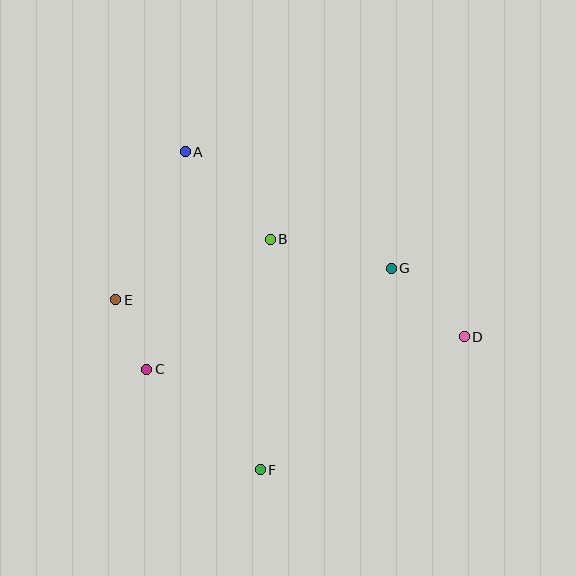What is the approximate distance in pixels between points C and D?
The distance between C and D is approximately 319 pixels.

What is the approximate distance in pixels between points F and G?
The distance between F and G is approximately 240 pixels.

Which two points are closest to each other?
Points C and E are closest to each other.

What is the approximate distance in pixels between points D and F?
The distance between D and F is approximately 243 pixels.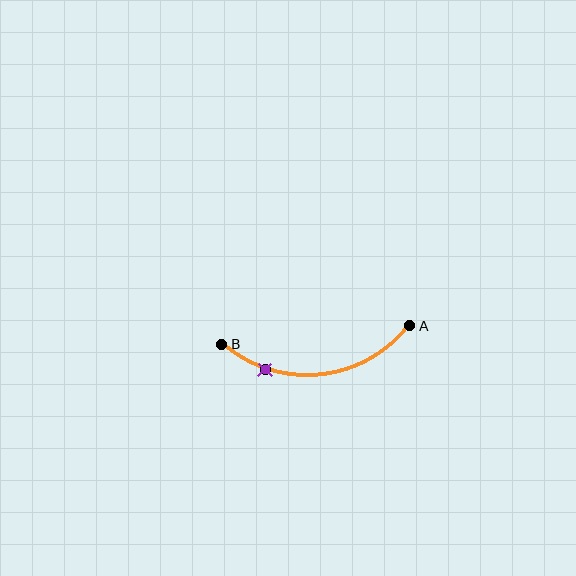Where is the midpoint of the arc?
The arc midpoint is the point on the curve farthest from the straight line joining A and B. It sits below that line.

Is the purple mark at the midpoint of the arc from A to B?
No. The purple mark lies on the arc but is closer to endpoint B. The arc midpoint would be at the point on the curve equidistant along the arc from both A and B.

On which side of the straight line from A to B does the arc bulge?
The arc bulges below the straight line connecting A and B.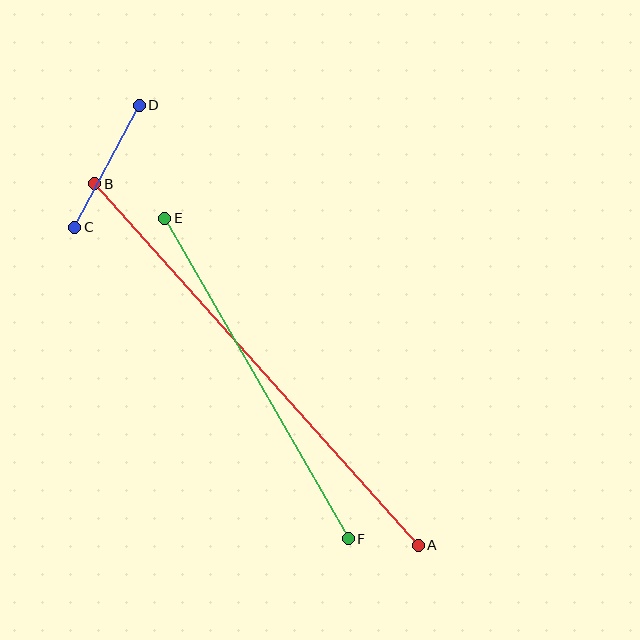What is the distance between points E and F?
The distance is approximately 369 pixels.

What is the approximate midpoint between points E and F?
The midpoint is at approximately (256, 379) pixels.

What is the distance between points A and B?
The distance is approximately 485 pixels.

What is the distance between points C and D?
The distance is approximately 138 pixels.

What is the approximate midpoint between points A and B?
The midpoint is at approximately (256, 365) pixels.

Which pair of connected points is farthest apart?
Points A and B are farthest apart.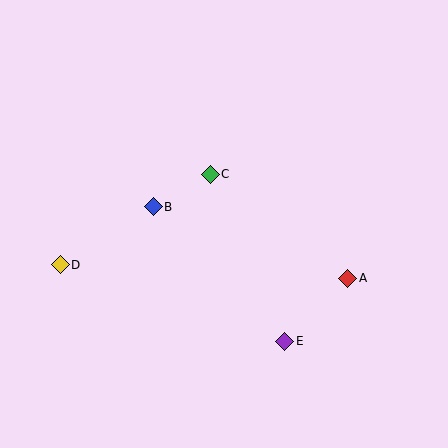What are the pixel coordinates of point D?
Point D is at (60, 265).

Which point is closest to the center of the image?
Point C at (210, 174) is closest to the center.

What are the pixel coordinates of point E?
Point E is at (285, 341).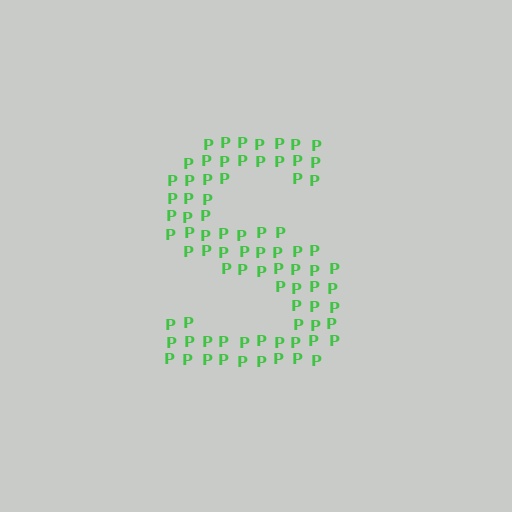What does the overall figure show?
The overall figure shows the letter S.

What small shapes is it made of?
It is made of small letter P's.